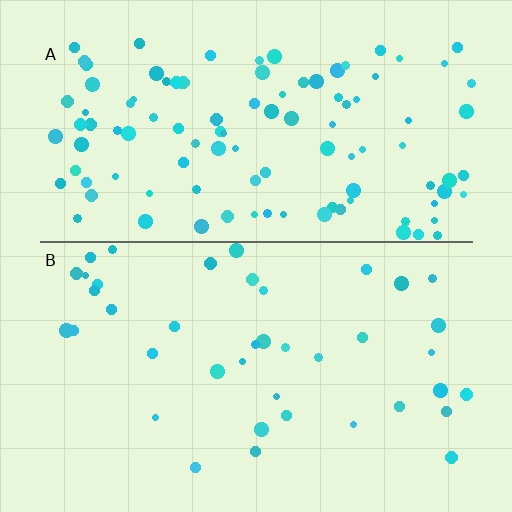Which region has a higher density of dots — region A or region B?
A (the top).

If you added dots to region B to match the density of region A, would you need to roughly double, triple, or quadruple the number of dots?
Approximately triple.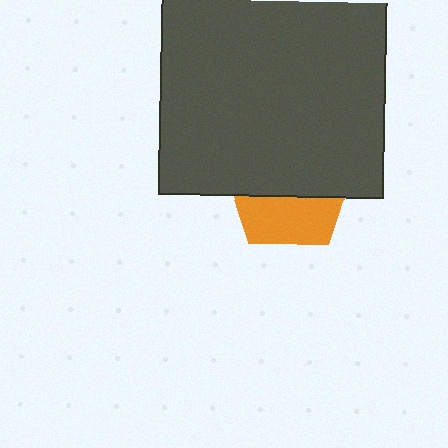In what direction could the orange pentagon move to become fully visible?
The orange pentagon could move down. That would shift it out from behind the dark gray square entirely.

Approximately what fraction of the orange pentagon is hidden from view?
Roughly 59% of the orange pentagon is hidden behind the dark gray square.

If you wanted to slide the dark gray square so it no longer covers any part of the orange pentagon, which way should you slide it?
Slide it up — that is the most direct way to separate the two shapes.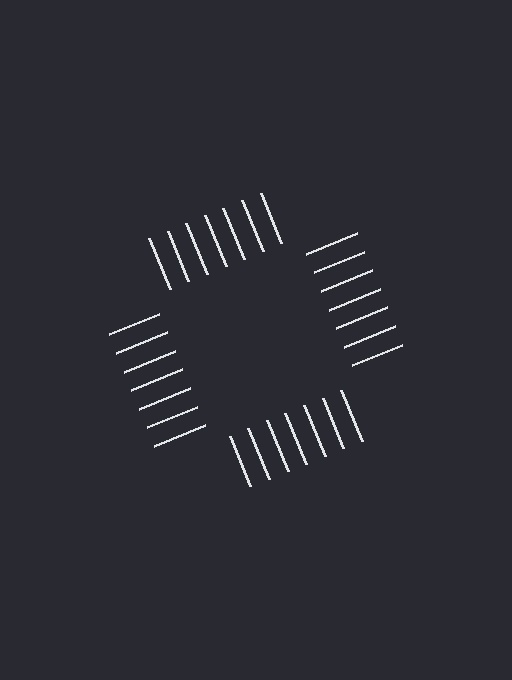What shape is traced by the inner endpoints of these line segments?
An illusory square — the line segments terminate on its edges but no continuous stroke is drawn.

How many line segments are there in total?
28 — 7 along each of the 4 edges.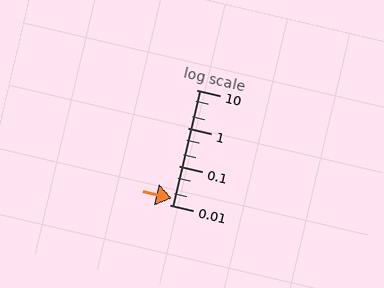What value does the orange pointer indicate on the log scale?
The pointer indicates approximately 0.015.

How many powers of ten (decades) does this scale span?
The scale spans 3 decades, from 0.01 to 10.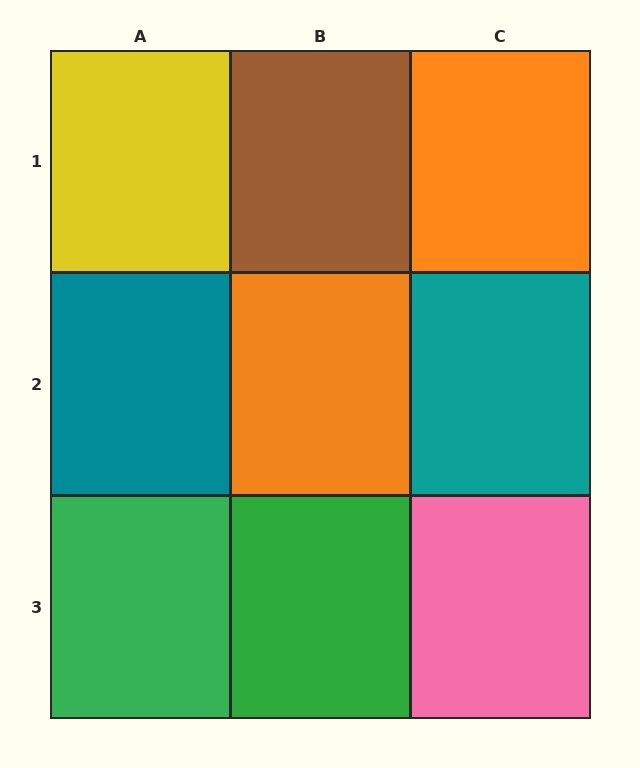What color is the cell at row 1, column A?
Yellow.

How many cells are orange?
2 cells are orange.